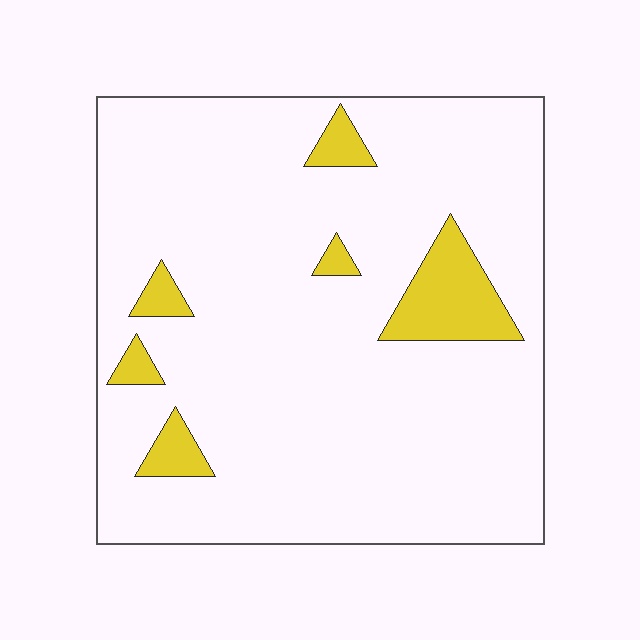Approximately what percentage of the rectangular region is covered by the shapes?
Approximately 10%.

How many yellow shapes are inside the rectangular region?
6.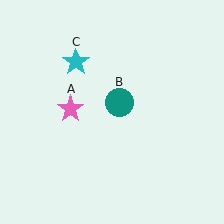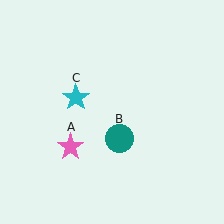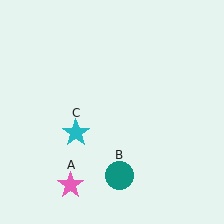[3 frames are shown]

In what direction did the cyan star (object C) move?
The cyan star (object C) moved down.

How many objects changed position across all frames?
3 objects changed position: pink star (object A), teal circle (object B), cyan star (object C).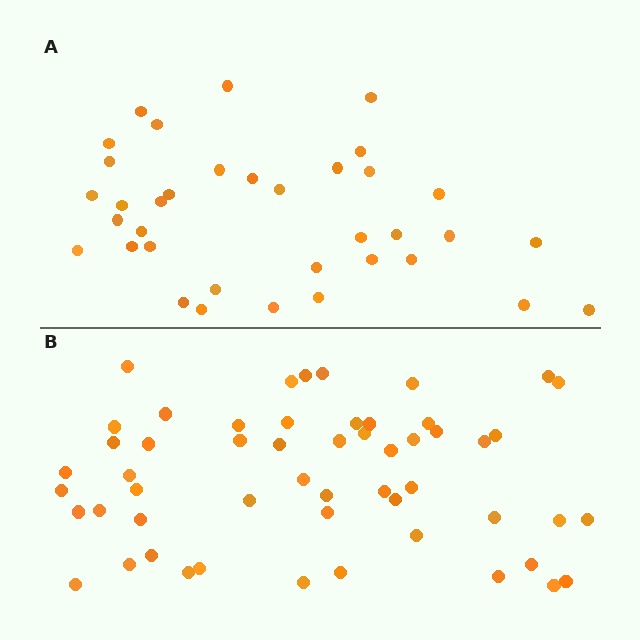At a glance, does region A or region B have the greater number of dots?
Region B (the bottom region) has more dots.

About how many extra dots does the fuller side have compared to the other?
Region B has approximately 20 more dots than region A.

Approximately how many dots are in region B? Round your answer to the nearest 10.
About 50 dots. (The exact count is 54, which rounds to 50.)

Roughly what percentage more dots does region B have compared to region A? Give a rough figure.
About 50% more.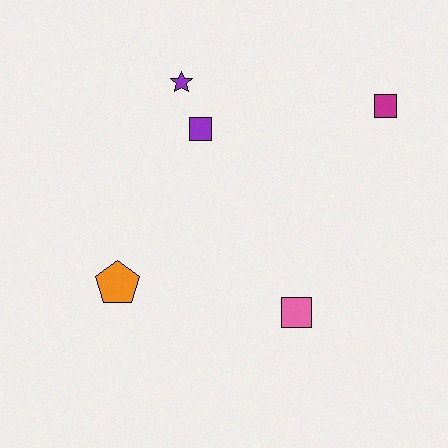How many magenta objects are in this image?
There is 1 magenta object.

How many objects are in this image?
There are 5 objects.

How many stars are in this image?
There is 1 star.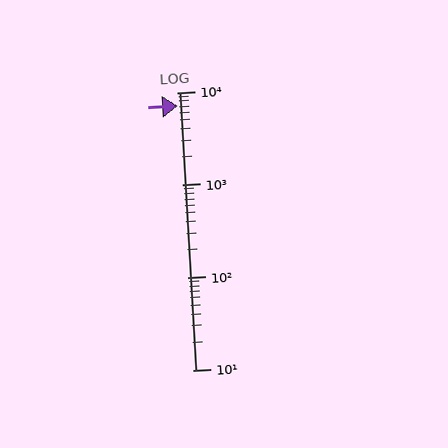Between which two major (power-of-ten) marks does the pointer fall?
The pointer is between 1000 and 10000.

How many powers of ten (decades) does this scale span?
The scale spans 3 decades, from 10 to 10000.